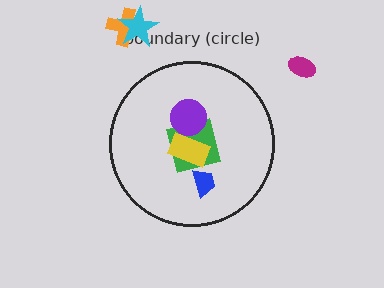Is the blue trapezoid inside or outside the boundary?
Inside.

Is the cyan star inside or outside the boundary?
Outside.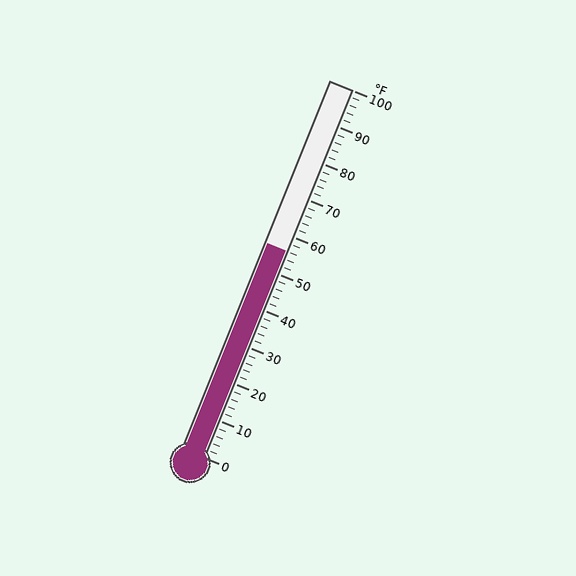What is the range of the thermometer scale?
The thermometer scale ranges from 0°F to 100°F.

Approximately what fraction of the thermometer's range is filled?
The thermometer is filled to approximately 55% of its range.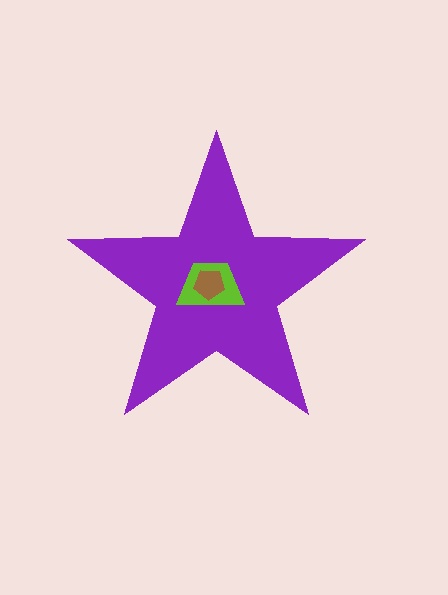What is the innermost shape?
The brown pentagon.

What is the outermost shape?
The purple star.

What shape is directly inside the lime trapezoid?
The brown pentagon.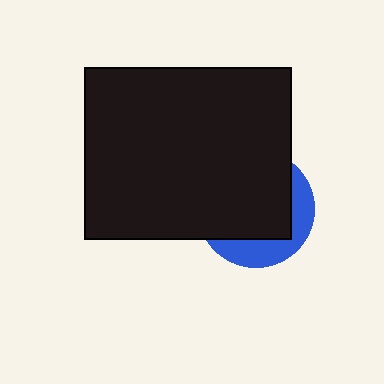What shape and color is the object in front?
The object in front is a black rectangle.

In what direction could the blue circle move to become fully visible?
The blue circle could move toward the lower-right. That would shift it out from behind the black rectangle entirely.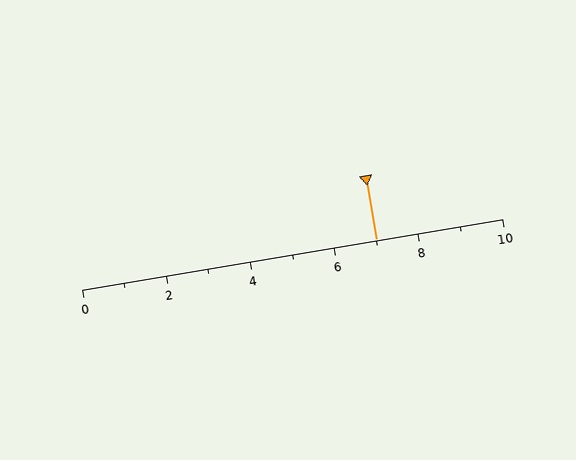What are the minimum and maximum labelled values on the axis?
The axis runs from 0 to 10.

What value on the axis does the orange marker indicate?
The marker indicates approximately 7.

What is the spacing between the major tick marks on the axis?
The major ticks are spaced 2 apart.